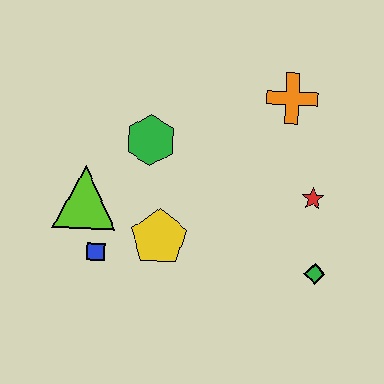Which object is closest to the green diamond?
The red star is closest to the green diamond.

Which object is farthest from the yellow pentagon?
The orange cross is farthest from the yellow pentagon.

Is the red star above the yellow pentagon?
Yes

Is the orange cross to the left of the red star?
Yes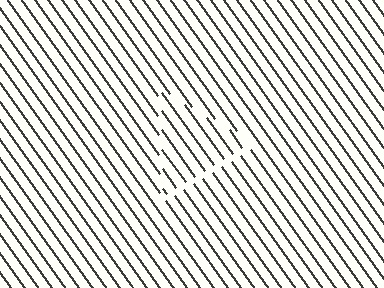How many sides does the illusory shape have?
3 sides — the line-ends trace a triangle.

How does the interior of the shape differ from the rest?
The interior of the shape contains the same grating, shifted by half a period — the contour is defined by the phase discontinuity where line-ends from the inner and outer gratings abut.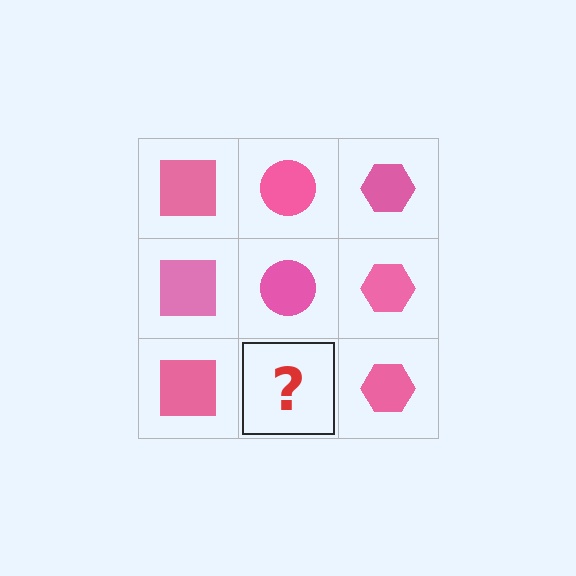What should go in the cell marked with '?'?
The missing cell should contain a pink circle.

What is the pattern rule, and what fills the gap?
The rule is that each column has a consistent shape. The gap should be filled with a pink circle.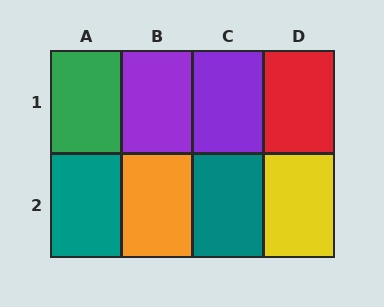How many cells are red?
1 cell is red.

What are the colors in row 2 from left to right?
Teal, orange, teal, yellow.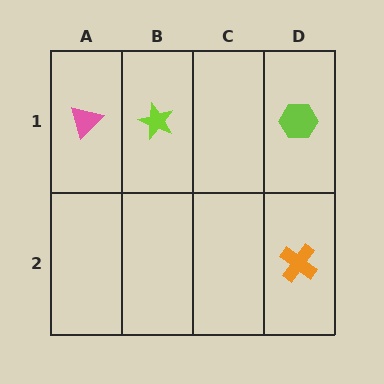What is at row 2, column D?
An orange cross.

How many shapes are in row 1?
3 shapes.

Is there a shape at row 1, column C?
No, that cell is empty.